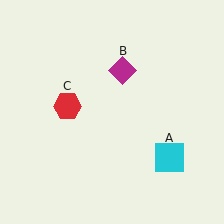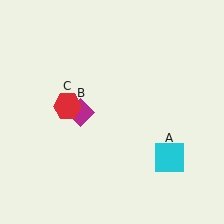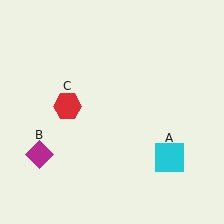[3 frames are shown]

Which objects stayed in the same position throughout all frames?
Cyan square (object A) and red hexagon (object C) remained stationary.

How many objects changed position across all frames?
1 object changed position: magenta diamond (object B).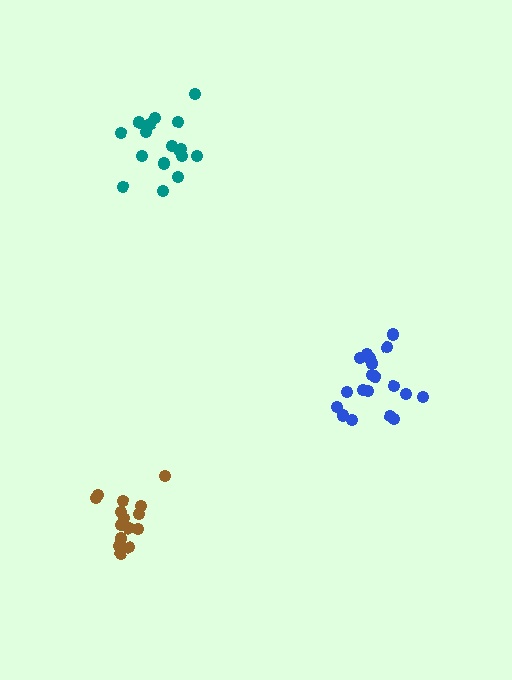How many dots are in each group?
Group 1: 20 dots, Group 2: 15 dots, Group 3: 17 dots (52 total).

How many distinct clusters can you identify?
There are 3 distinct clusters.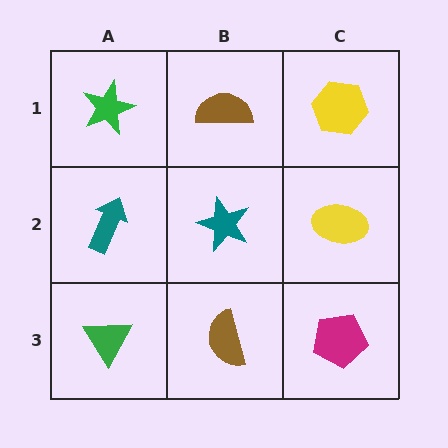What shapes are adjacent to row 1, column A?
A teal arrow (row 2, column A), a brown semicircle (row 1, column B).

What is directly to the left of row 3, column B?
A green triangle.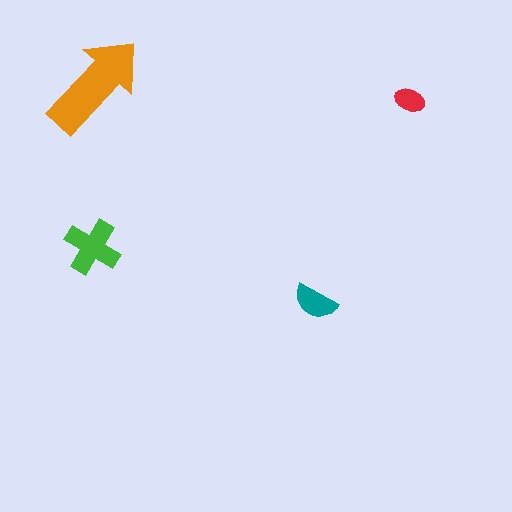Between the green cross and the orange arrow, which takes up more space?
The orange arrow.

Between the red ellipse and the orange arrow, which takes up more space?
The orange arrow.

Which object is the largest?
The orange arrow.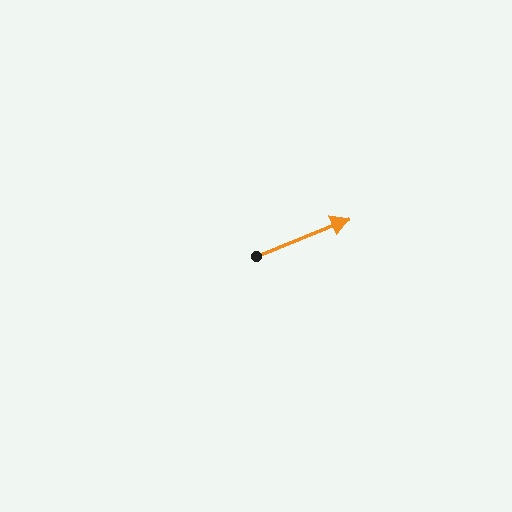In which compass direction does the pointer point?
East.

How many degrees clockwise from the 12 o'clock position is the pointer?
Approximately 68 degrees.